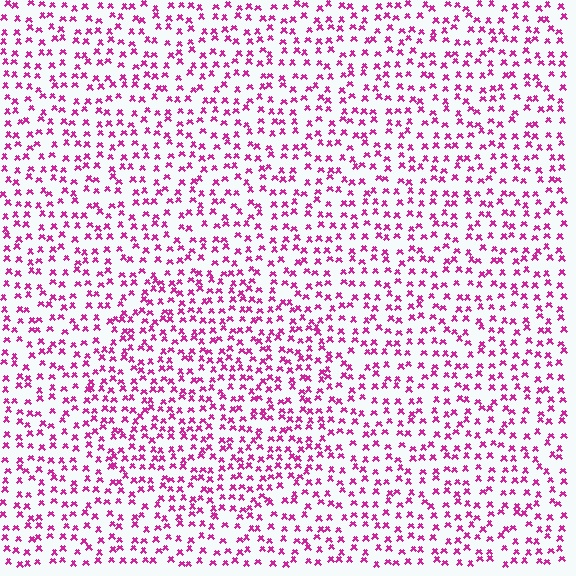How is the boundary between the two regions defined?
The boundary is defined by a change in element density (approximately 1.4x ratio). All elements are the same color, size, and shape.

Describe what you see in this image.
The image contains small magenta elements arranged at two different densities. A circle-shaped region is visible where the elements are more densely packed than the surrounding area.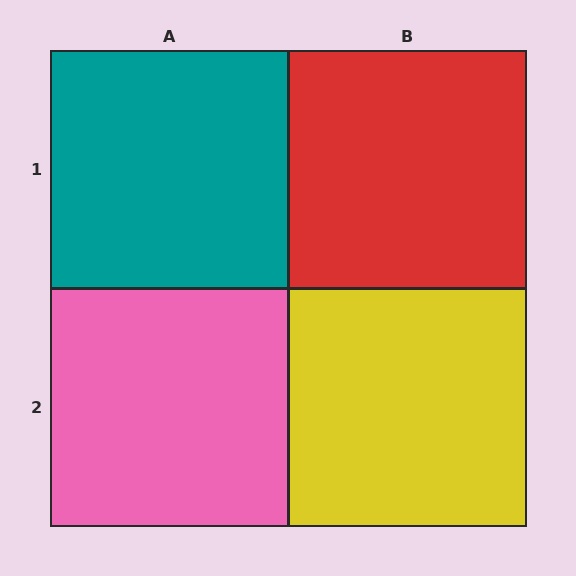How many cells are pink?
1 cell is pink.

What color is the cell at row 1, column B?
Red.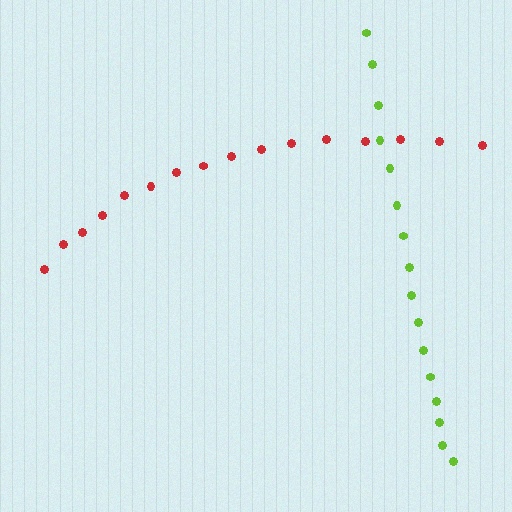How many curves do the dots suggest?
There are 2 distinct paths.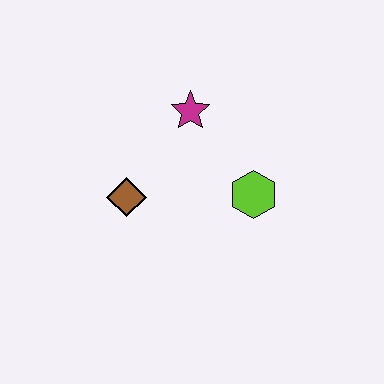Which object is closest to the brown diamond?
The magenta star is closest to the brown diamond.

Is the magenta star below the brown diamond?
No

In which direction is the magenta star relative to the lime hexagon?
The magenta star is above the lime hexagon.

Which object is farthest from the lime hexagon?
The brown diamond is farthest from the lime hexagon.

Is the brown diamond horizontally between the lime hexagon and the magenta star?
No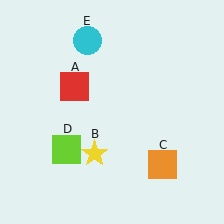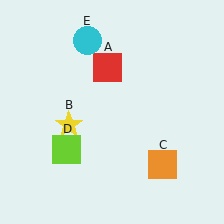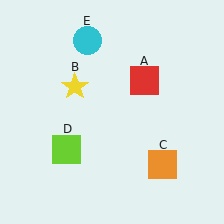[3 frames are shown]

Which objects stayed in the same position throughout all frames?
Orange square (object C) and lime square (object D) and cyan circle (object E) remained stationary.